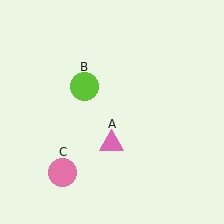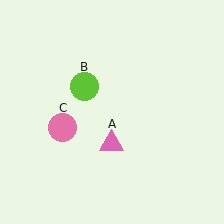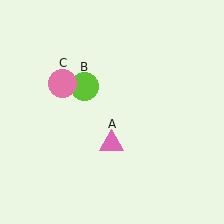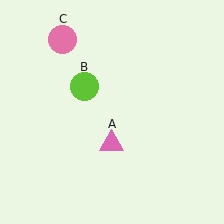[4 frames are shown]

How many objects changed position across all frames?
1 object changed position: pink circle (object C).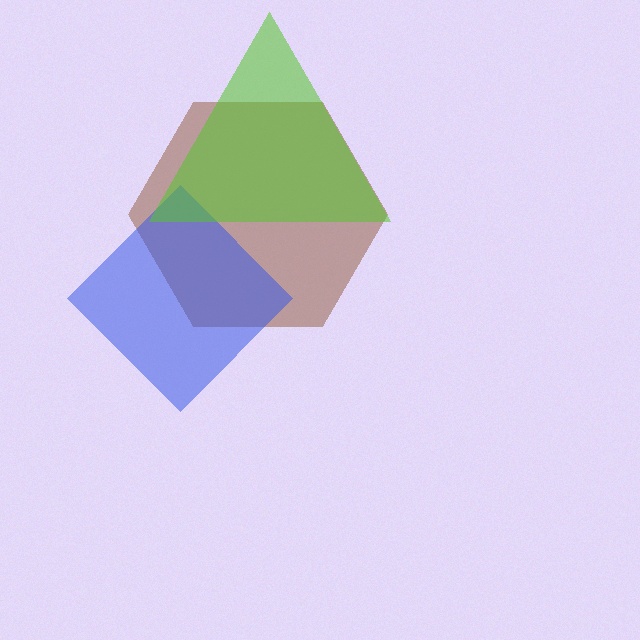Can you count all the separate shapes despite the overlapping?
Yes, there are 3 separate shapes.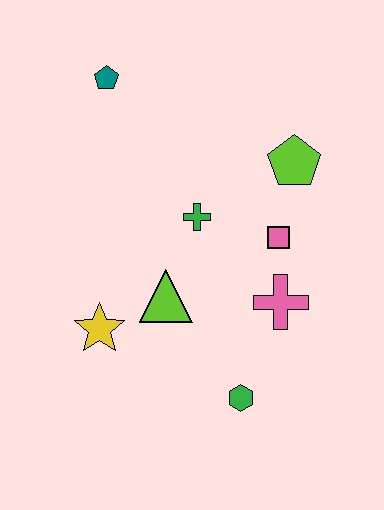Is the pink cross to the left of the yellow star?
No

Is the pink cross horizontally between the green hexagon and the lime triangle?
No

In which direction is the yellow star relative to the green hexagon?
The yellow star is to the left of the green hexagon.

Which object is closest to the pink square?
The pink cross is closest to the pink square.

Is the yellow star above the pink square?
No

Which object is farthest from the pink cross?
The teal pentagon is farthest from the pink cross.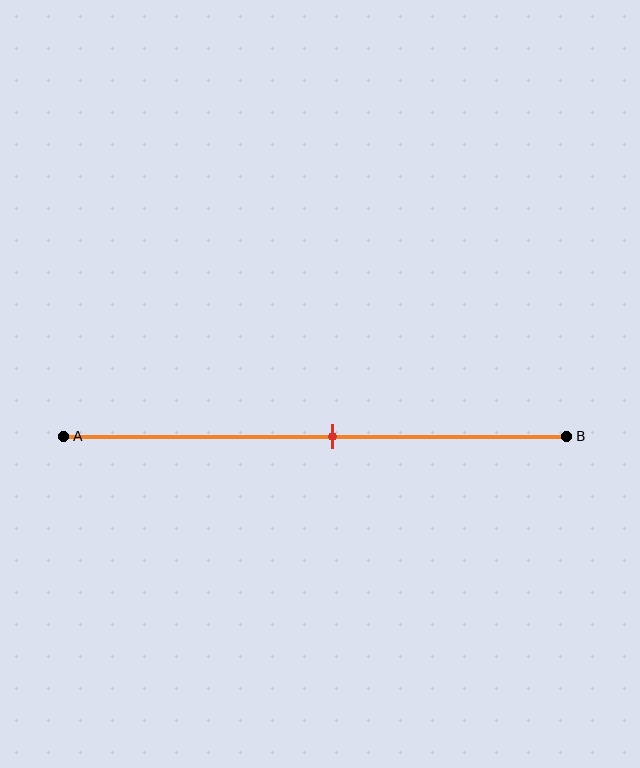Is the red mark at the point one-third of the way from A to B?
No, the mark is at about 55% from A, not at the 33% one-third point.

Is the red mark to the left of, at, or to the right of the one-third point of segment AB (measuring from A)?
The red mark is to the right of the one-third point of segment AB.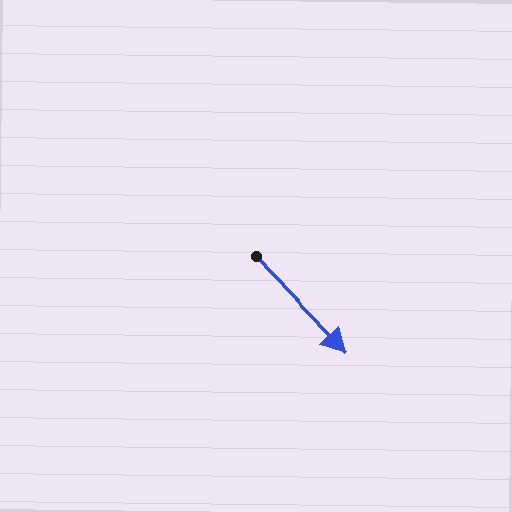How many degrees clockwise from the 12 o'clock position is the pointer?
Approximately 136 degrees.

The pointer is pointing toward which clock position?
Roughly 5 o'clock.